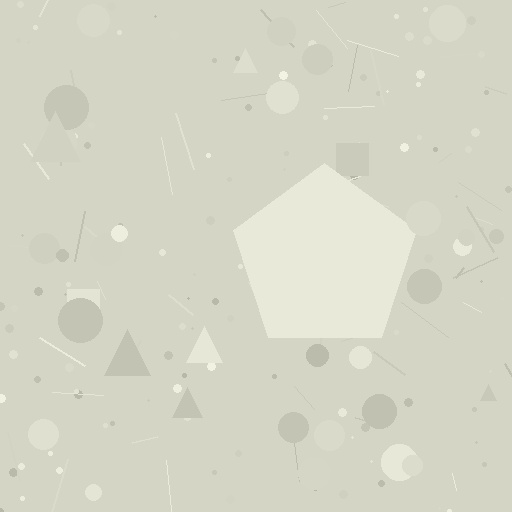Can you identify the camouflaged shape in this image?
The camouflaged shape is a pentagon.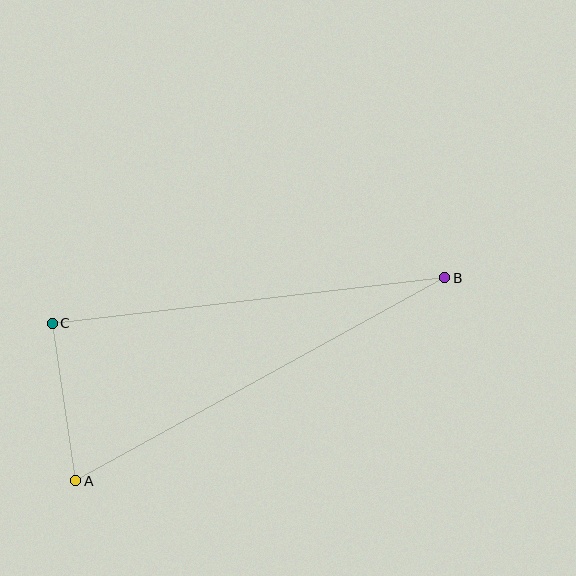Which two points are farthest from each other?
Points A and B are farthest from each other.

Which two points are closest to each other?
Points A and C are closest to each other.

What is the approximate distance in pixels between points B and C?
The distance between B and C is approximately 395 pixels.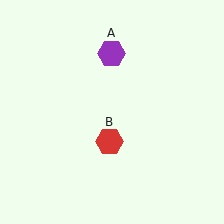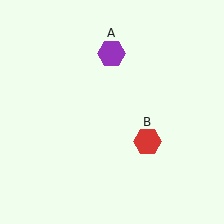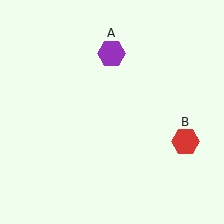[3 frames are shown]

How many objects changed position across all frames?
1 object changed position: red hexagon (object B).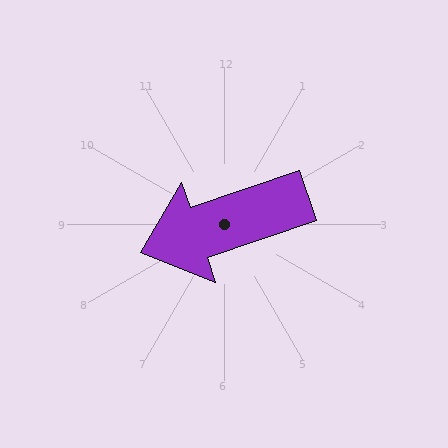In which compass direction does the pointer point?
West.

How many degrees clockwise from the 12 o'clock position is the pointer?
Approximately 251 degrees.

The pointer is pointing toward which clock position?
Roughly 8 o'clock.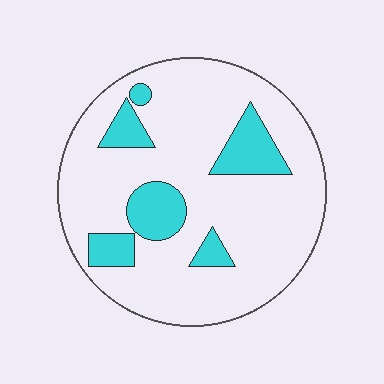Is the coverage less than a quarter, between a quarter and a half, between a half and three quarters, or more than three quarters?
Less than a quarter.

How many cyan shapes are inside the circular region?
6.